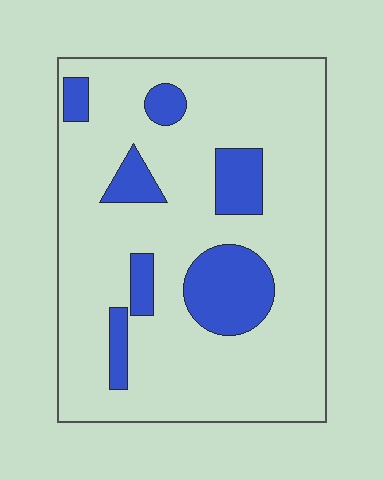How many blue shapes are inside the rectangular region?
7.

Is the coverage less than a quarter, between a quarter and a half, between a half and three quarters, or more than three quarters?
Less than a quarter.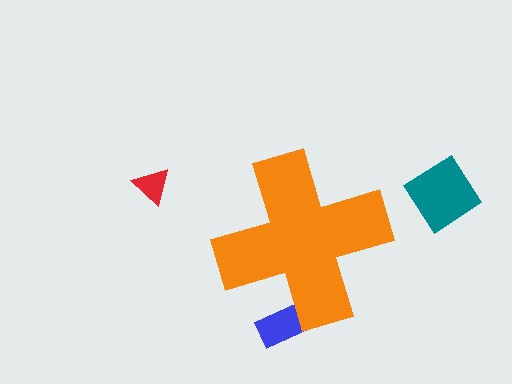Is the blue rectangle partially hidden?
Yes, the blue rectangle is partially hidden behind the orange cross.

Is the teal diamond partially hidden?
No, the teal diamond is fully visible.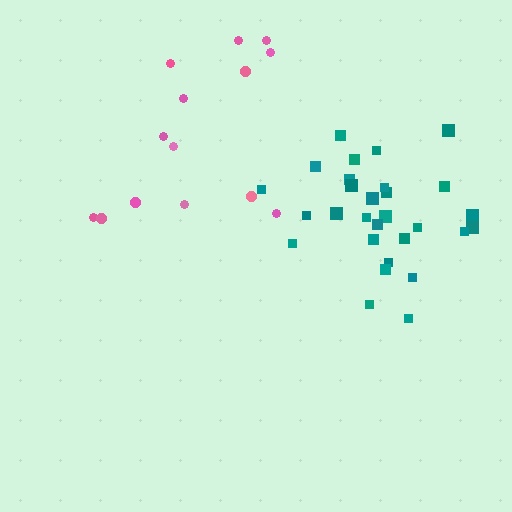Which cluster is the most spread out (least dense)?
Pink.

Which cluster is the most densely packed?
Teal.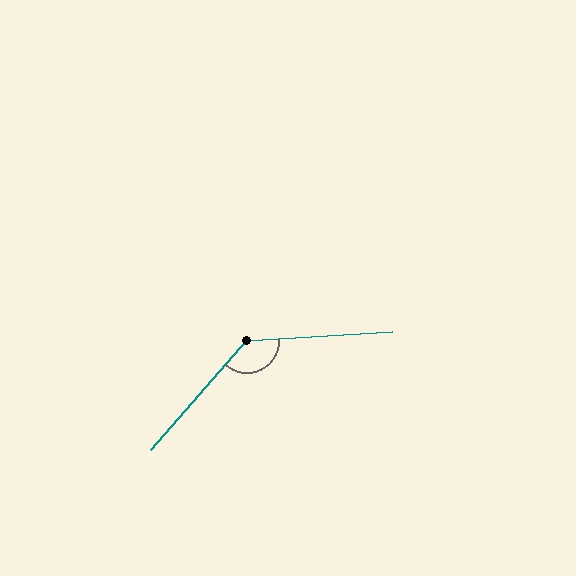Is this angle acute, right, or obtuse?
It is obtuse.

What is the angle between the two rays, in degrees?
Approximately 135 degrees.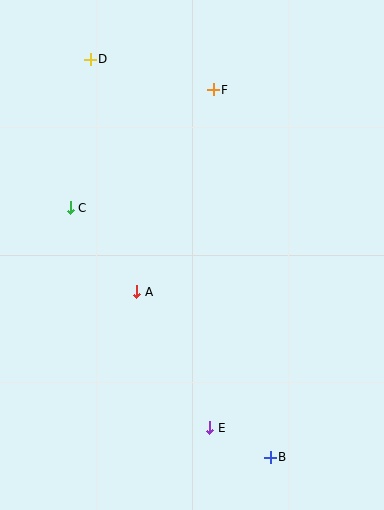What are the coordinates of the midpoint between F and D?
The midpoint between F and D is at (152, 74).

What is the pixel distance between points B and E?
The distance between B and E is 67 pixels.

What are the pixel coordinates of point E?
Point E is at (210, 428).